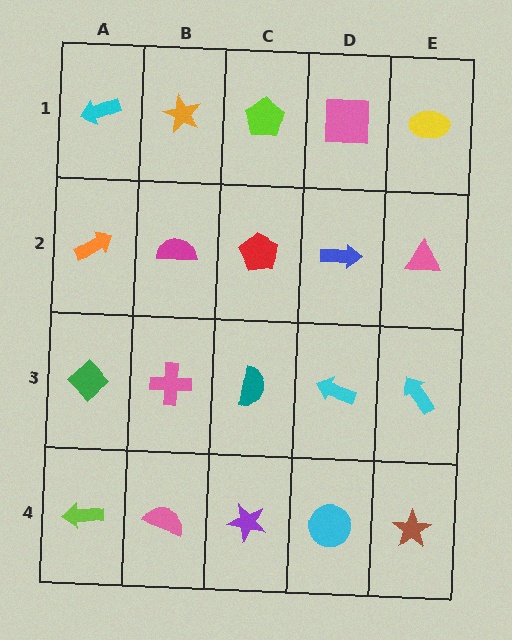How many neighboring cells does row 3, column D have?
4.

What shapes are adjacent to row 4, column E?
A cyan arrow (row 3, column E), a cyan circle (row 4, column D).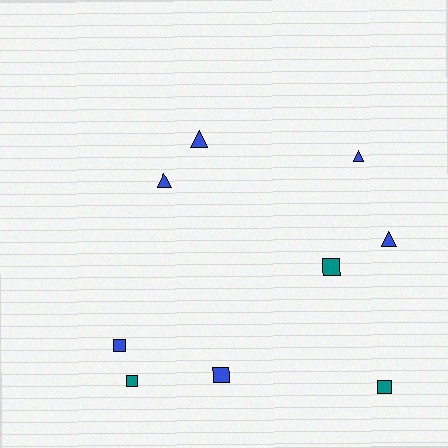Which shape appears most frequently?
Square, with 5 objects.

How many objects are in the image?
There are 9 objects.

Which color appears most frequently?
Blue, with 6 objects.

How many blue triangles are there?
There are 4 blue triangles.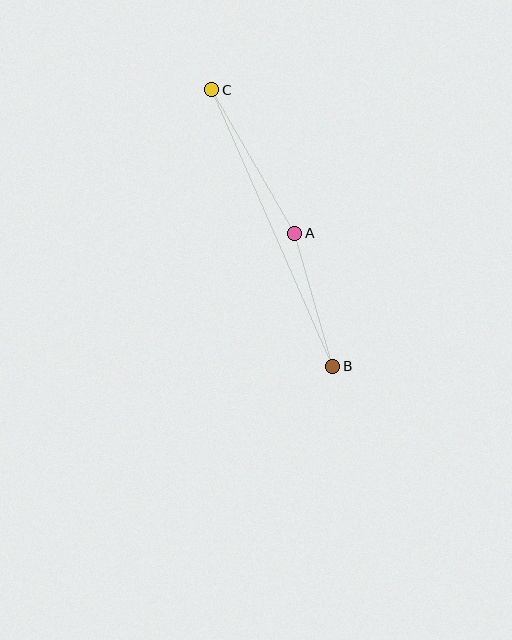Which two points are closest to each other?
Points A and B are closest to each other.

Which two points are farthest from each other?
Points B and C are farthest from each other.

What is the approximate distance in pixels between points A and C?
The distance between A and C is approximately 166 pixels.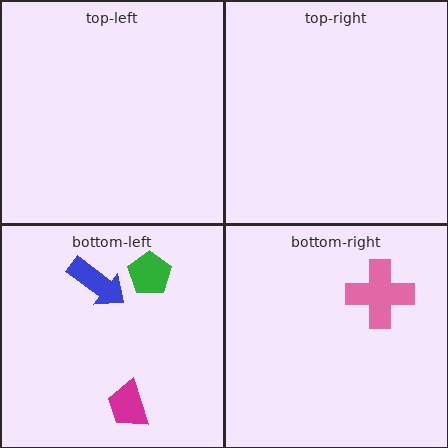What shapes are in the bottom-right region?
The pink cross.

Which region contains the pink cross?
The bottom-right region.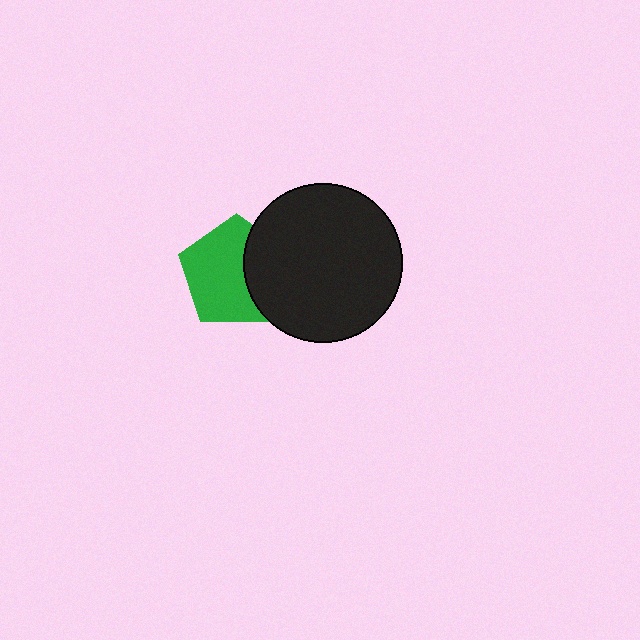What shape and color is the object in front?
The object in front is a black circle.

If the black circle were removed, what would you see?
You would see the complete green pentagon.